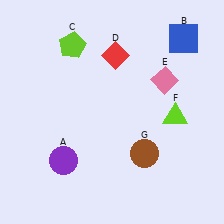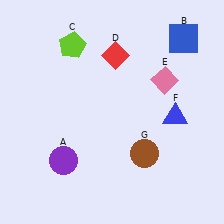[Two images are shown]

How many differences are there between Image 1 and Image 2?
There is 1 difference between the two images.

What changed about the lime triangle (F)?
In Image 1, F is lime. In Image 2, it changed to blue.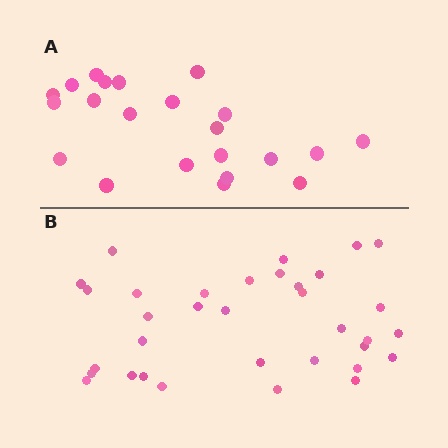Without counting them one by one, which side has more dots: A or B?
Region B (the bottom region) has more dots.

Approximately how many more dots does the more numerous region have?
Region B has roughly 12 or so more dots than region A.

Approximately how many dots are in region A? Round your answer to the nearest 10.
About 20 dots. (The exact count is 22, which rounds to 20.)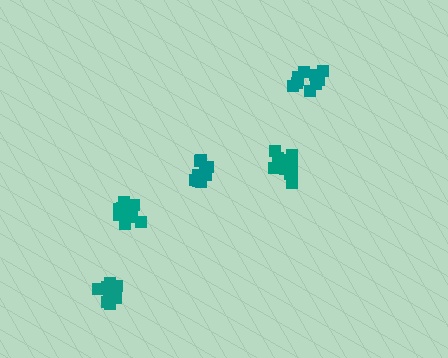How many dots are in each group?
Group 1: 10 dots, Group 2: 9 dots, Group 3: 9 dots, Group 4: 11 dots, Group 5: 10 dots (49 total).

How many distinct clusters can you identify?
There are 5 distinct clusters.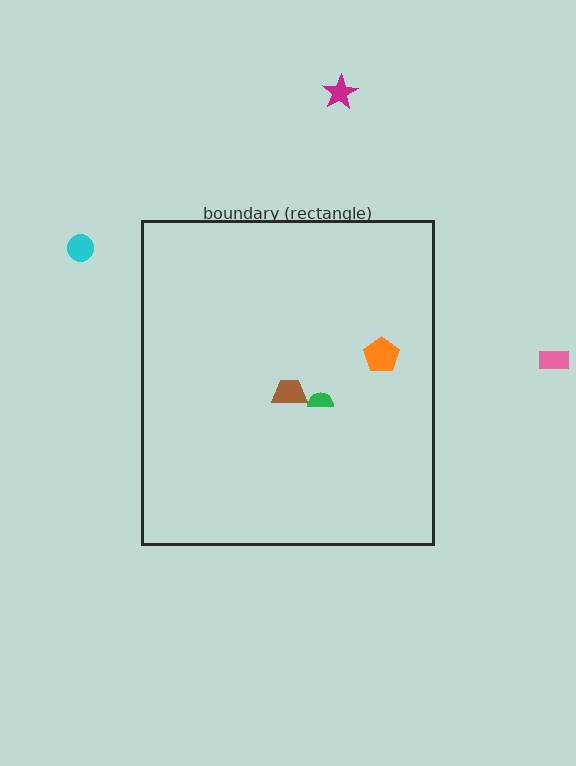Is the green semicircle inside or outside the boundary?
Inside.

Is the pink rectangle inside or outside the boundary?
Outside.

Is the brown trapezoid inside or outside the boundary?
Inside.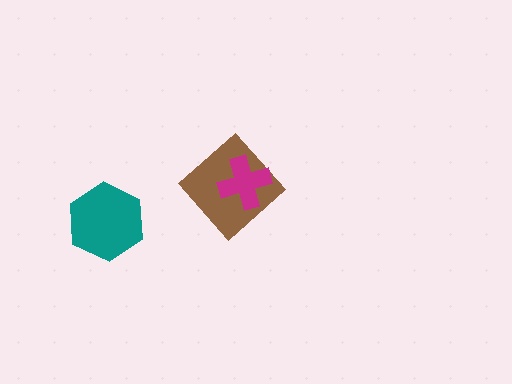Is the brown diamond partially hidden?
Yes, it is partially covered by another shape.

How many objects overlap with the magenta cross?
1 object overlaps with the magenta cross.